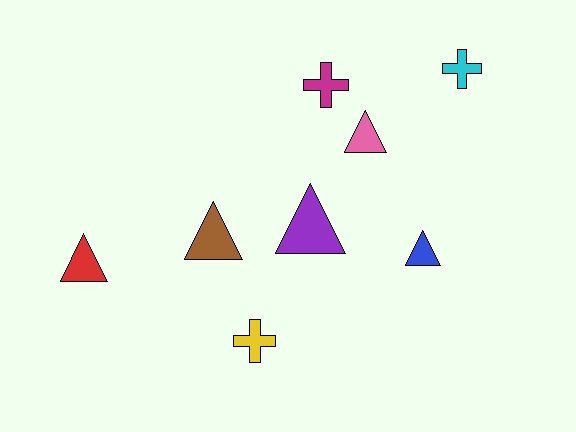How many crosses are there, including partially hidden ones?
There are 3 crosses.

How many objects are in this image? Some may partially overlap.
There are 8 objects.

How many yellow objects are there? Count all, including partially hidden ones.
There is 1 yellow object.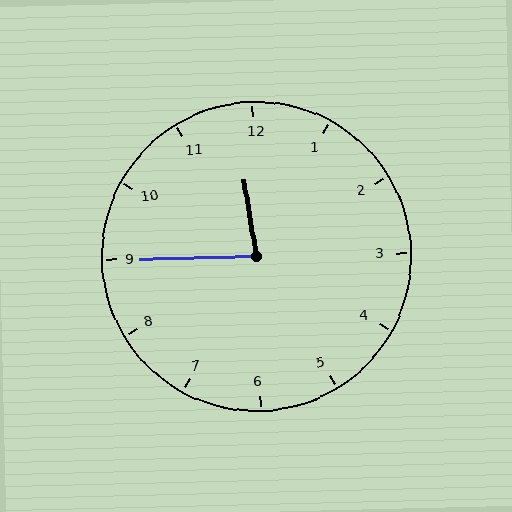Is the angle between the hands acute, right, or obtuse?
It is acute.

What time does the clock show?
11:45.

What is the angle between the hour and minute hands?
Approximately 82 degrees.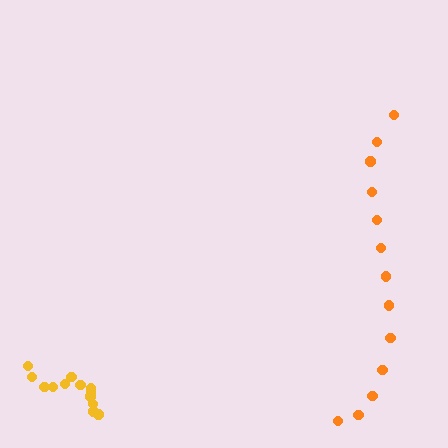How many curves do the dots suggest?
There are 2 distinct paths.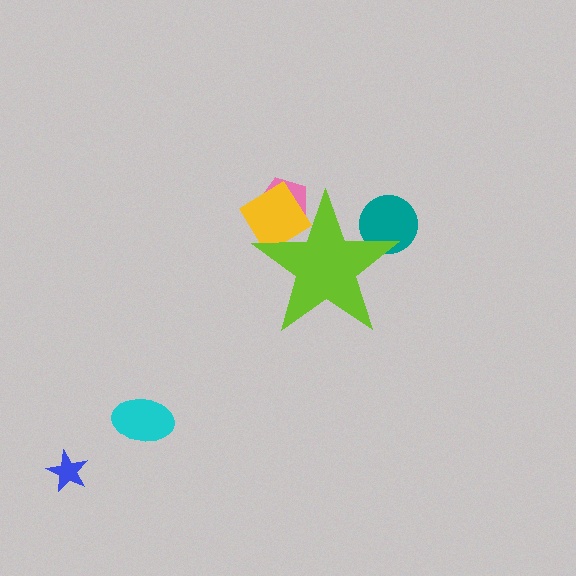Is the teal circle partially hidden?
Yes, the teal circle is partially hidden behind the lime star.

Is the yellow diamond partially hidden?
Yes, the yellow diamond is partially hidden behind the lime star.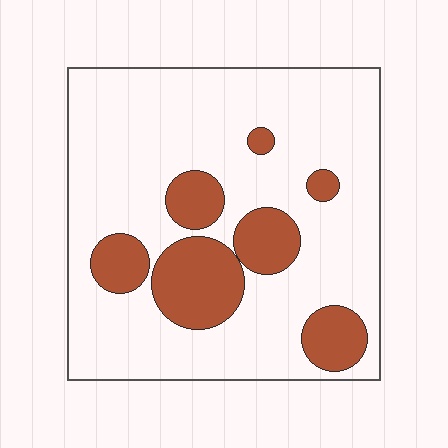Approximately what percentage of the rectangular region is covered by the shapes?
Approximately 20%.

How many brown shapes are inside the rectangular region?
7.